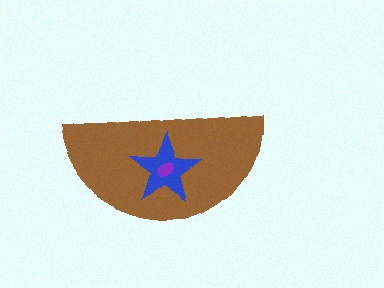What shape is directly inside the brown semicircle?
The blue star.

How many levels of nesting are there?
3.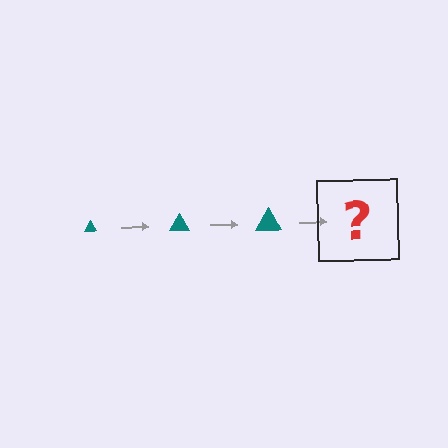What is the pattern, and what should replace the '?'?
The pattern is that the triangle gets progressively larger each step. The '?' should be a teal triangle, larger than the previous one.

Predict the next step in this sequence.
The next step is a teal triangle, larger than the previous one.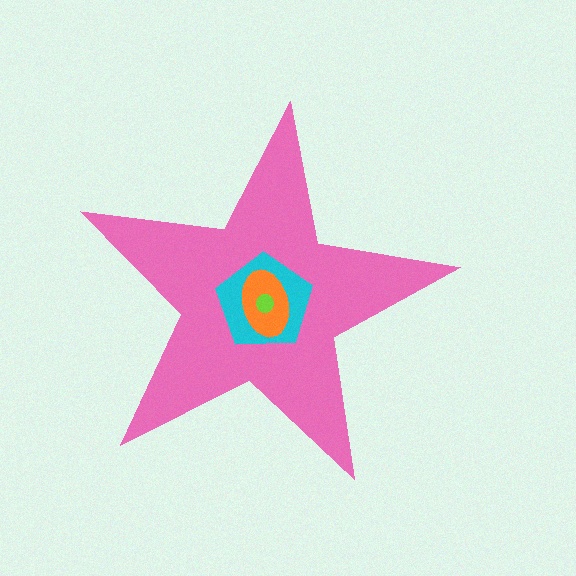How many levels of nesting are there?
4.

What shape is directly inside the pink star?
The cyan pentagon.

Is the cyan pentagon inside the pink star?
Yes.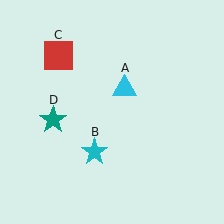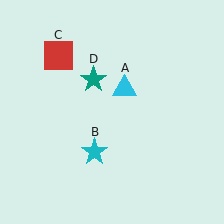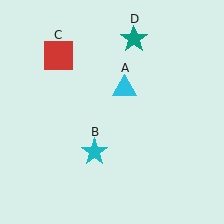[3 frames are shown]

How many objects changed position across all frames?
1 object changed position: teal star (object D).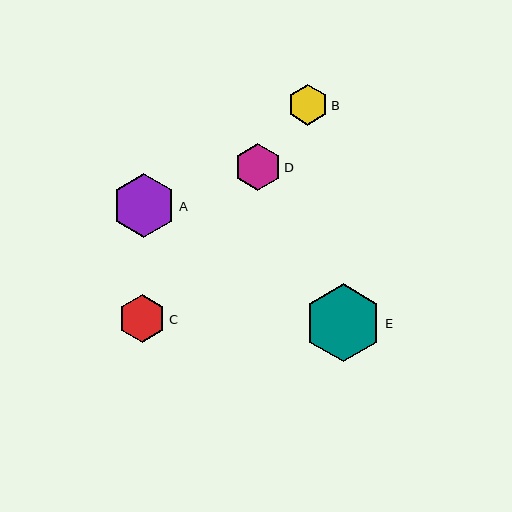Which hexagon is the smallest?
Hexagon B is the smallest with a size of approximately 41 pixels.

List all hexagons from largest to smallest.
From largest to smallest: E, A, C, D, B.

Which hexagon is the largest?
Hexagon E is the largest with a size of approximately 78 pixels.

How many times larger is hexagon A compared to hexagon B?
Hexagon A is approximately 1.6 times the size of hexagon B.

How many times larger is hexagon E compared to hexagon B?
Hexagon E is approximately 1.9 times the size of hexagon B.